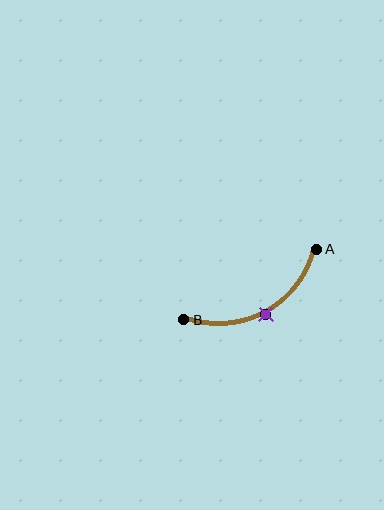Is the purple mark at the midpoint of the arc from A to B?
Yes. The purple mark lies on the arc at equal arc-length from both A and B — it is the arc midpoint.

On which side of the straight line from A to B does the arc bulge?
The arc bulges below the straight line connecting A and B.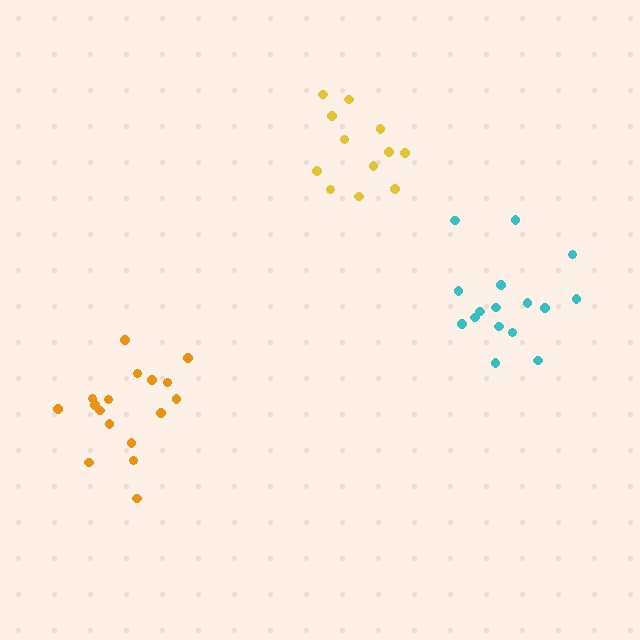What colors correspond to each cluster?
The clusters are colored: orange, cyan, yellow.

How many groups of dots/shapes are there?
There are 3 groups.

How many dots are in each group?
Group 1: 17 dots, Group 2: 16 dots, Group 3: 12 dots (45 total).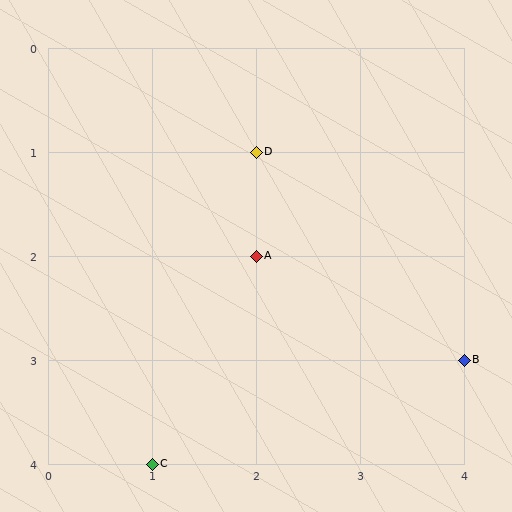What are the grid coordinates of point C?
Point C is at grid coordinates (1, 4).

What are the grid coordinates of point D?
Point D is at grid coordinates (2, 1).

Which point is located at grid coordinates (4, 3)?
Point B is at (4, 3).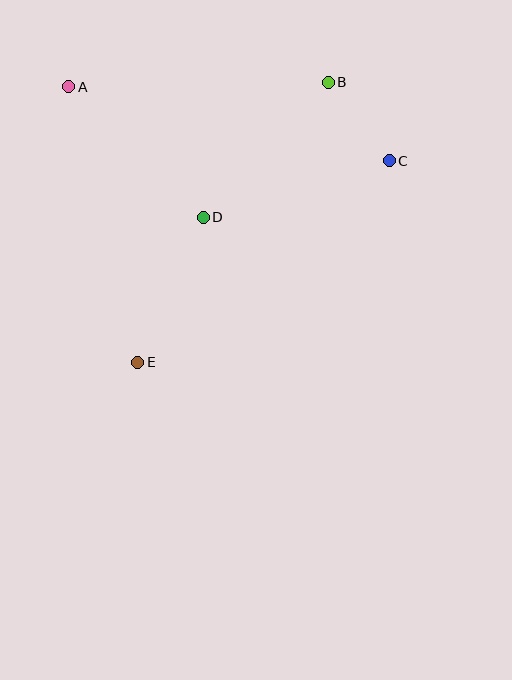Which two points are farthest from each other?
Points B and E are farthest from each other.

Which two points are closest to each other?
Points B and C are closest to each other.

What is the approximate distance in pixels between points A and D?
The distance between A and D is approximately 188 pixels.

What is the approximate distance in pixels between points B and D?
The distance between B and D is approximately 184 pixels.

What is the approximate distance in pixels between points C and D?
The distance between C and D is approximately 194 pixels.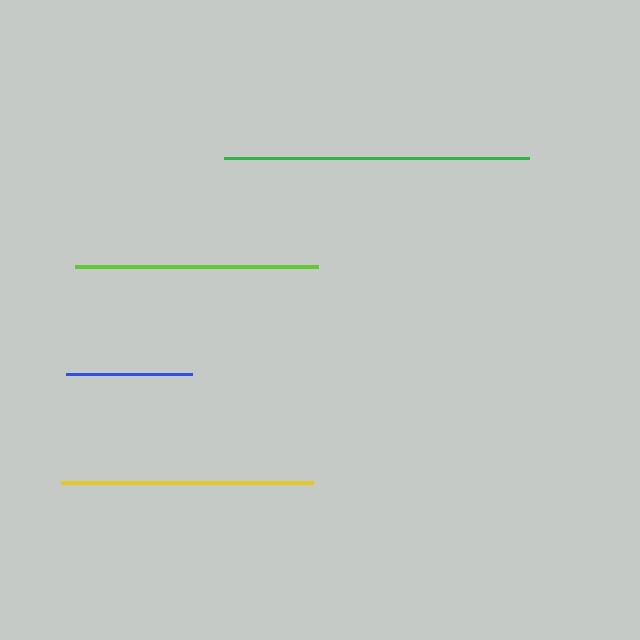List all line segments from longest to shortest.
From longest to shortest: green, yellow, lime, blue.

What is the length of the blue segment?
The blue segment is approximately 125 pixels long.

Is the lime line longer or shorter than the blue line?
The lime line is longer than the blue line.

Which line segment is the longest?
The green line is the longest at approximately 305 pixels.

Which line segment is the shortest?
The blue line is the shortest at approximately 125 pixels.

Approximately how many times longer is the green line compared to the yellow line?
The green line is approximately 1.2 times the length of the yellow line.